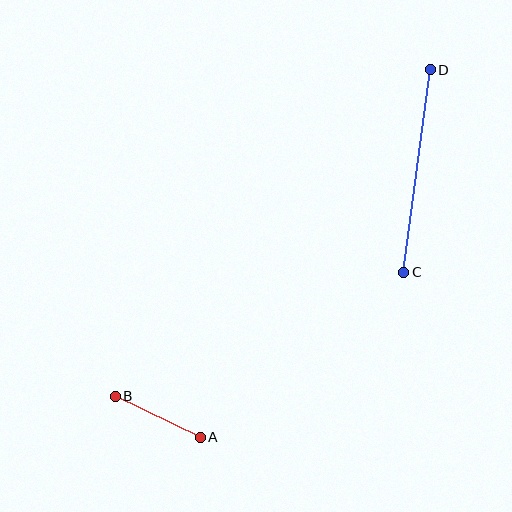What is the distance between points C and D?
The distance is approximately 204 pixels.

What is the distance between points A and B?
The distance is approximately 95 pixels.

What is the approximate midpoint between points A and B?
The midpoint is at approximately (158, 417) pixels.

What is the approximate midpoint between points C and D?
The midpoint is at approximately (417, 171) pixels.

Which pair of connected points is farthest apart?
Points C and D are farthest apart.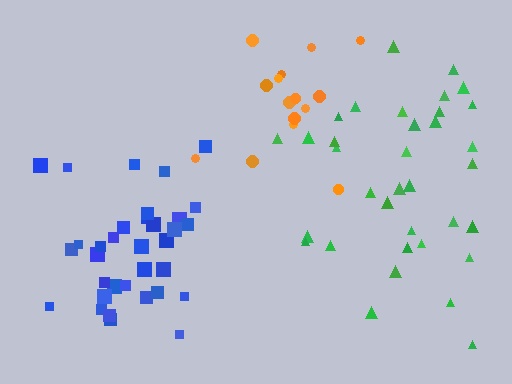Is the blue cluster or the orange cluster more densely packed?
Blue.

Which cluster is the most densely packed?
Blue.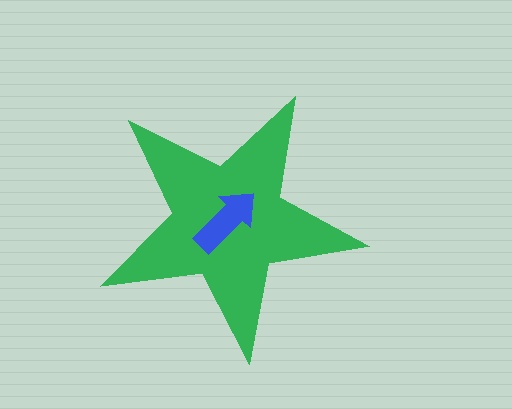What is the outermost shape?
The green star.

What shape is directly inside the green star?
The blue arrow.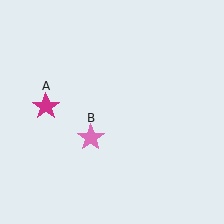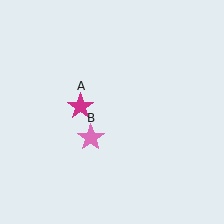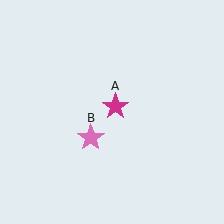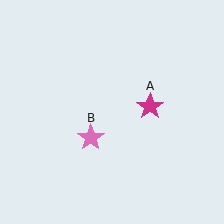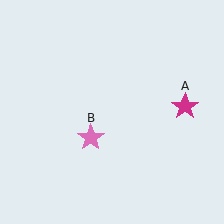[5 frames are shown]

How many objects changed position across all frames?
1 object changed position: magenta star (object A).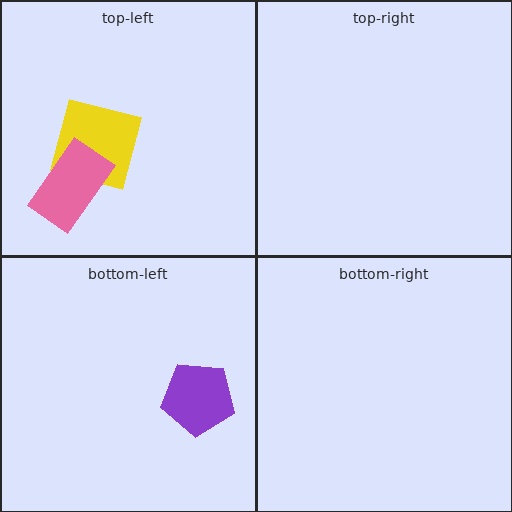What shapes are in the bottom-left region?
The purple pentagon.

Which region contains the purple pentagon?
The bottom-left region.